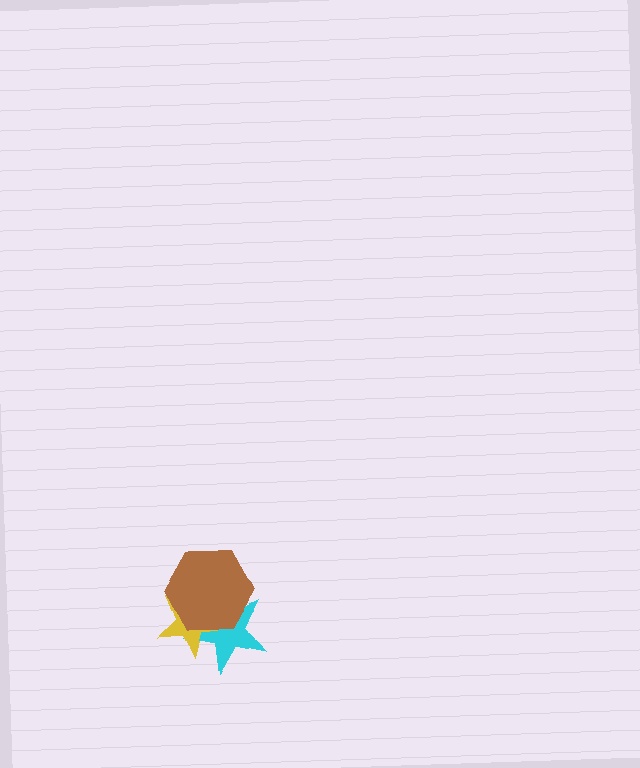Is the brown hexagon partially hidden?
No, no other shape covers it.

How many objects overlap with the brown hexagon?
2 objects overlap with the brown hexagon.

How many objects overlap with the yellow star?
2 objects overlap with the yellow star.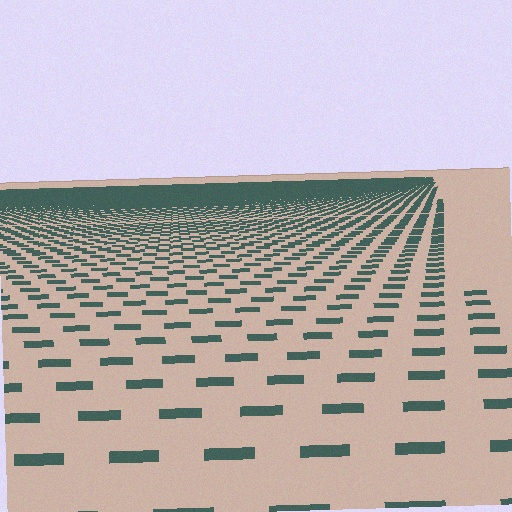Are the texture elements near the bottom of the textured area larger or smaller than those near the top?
Larger. Near the bottom, elements are closer to the viewer and appear at a bigger on-screen size.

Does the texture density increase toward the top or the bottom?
Density increases toward the top.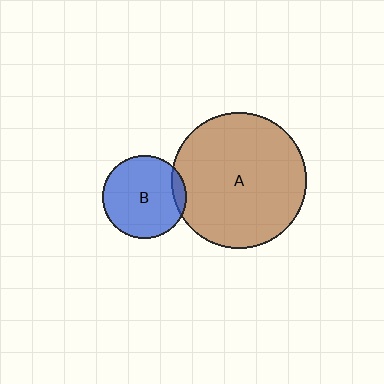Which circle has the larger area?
Circle A (brown).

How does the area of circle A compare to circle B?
Approximately 2.7 times.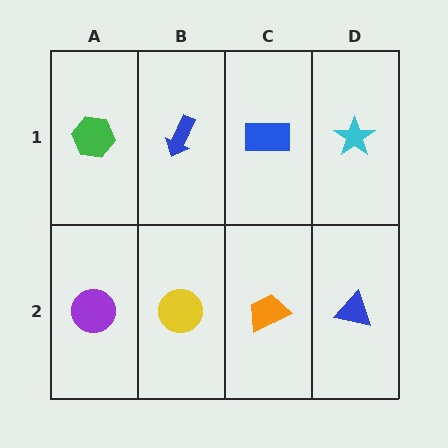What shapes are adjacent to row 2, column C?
A blue rectangle (row 1, column C), a yellow circle (row 2, column B), a blue triangle (row 2, column D).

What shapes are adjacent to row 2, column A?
A green hexagon (row 1, column A), a yellow circle (row 2, column B).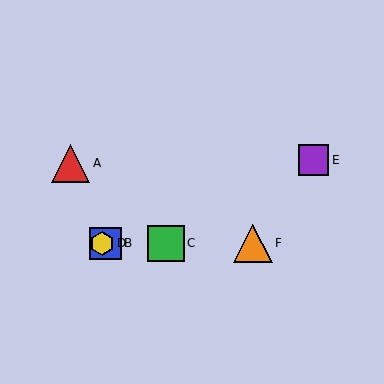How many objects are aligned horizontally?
4 objects (B, C, D, F) are aligned horizontally.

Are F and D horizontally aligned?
Yes, both are at y≈243.